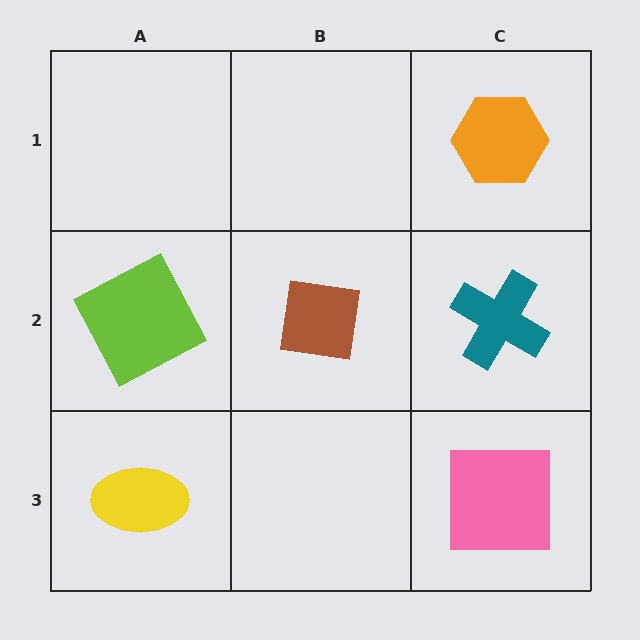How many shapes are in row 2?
3 shapes.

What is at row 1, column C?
An orange hexagon.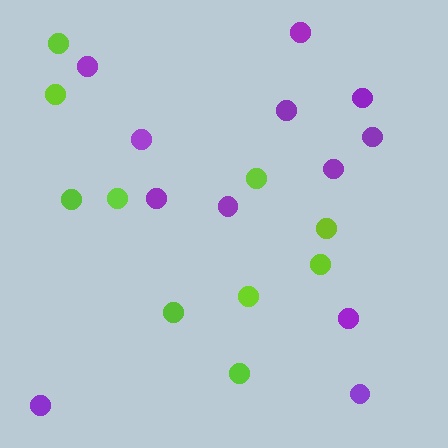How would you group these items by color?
There are 2 groups: one group of purple circles (12) and one group of lime circles (10).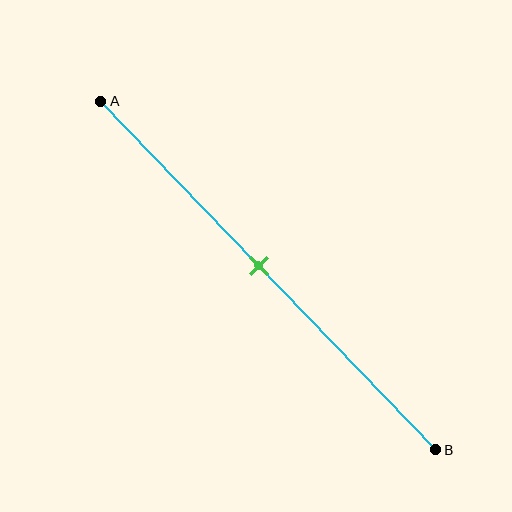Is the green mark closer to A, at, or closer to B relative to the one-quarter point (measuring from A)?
The green mark is closer to point B than the one-quarter point of segment AB.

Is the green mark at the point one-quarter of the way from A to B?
No, the mark is at about 45% from A, not at the 25% one-quarter point.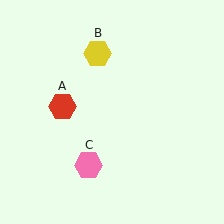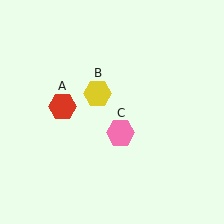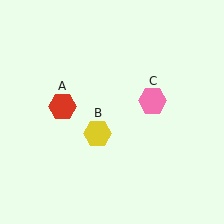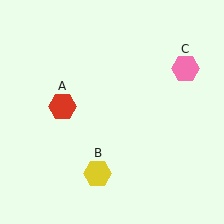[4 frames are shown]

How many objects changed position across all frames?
2 objects changed position: yellow hexagon (object B), pink hexagon (object C).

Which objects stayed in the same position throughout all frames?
Red hexagon (object A) remained stationary.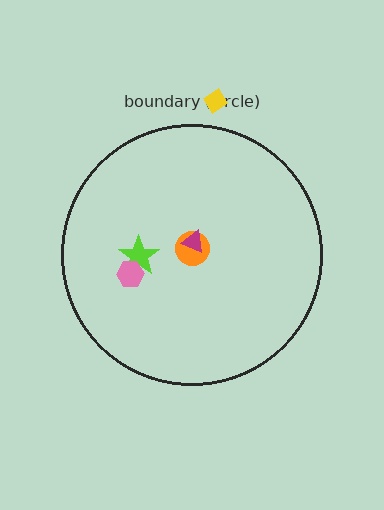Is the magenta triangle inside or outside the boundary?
Inside.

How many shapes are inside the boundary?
4 inside, 1 outside.